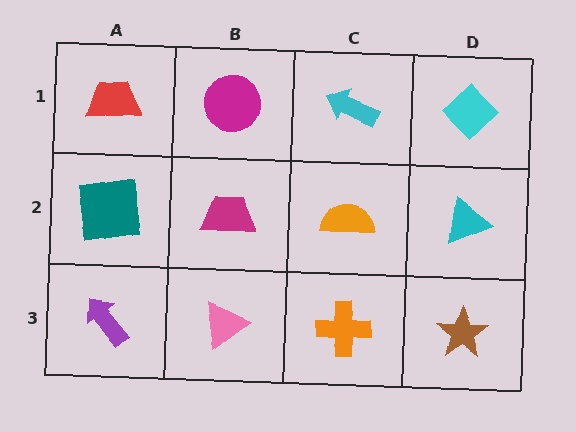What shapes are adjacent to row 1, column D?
A cyan triangle (row 2, column D), a cyan arrow (row 1, column C).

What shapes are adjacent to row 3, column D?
A cyan triangle (row 2, column D), an orange cross (row 3, column C).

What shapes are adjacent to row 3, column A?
A teal square (row 2, column A), a pink triangle (row 3, column B).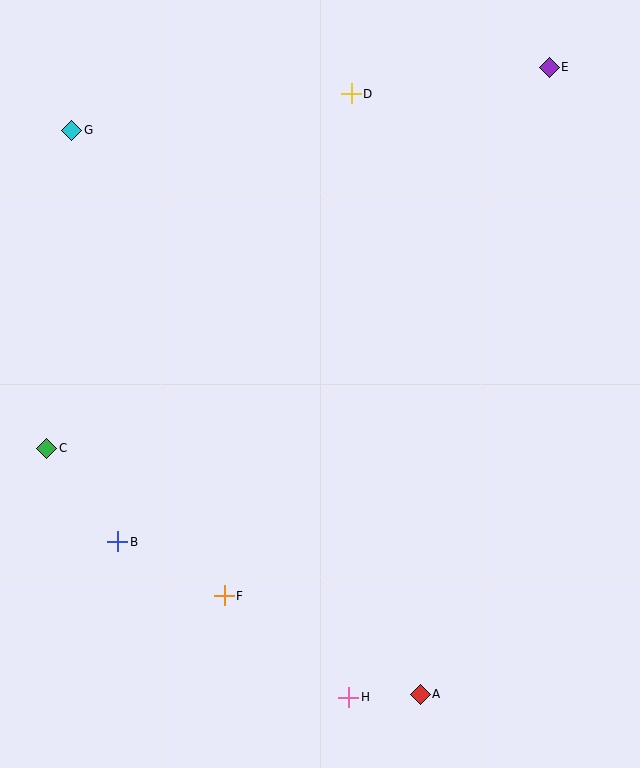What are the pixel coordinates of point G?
Point G is at (72, 130).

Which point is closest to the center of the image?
Point F at (224, 596) is closest to the center.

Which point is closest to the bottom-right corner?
Point A is closest to the bottom-right corner.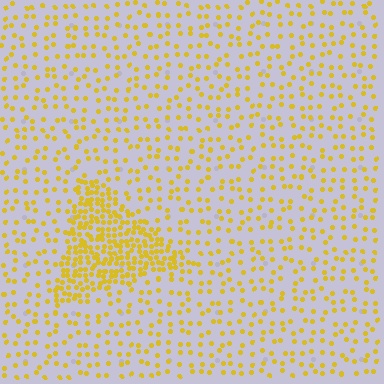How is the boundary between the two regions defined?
The boundary is defined by a change in element density (approximately 3.0x ratio). All elements are the same color, size, and shape.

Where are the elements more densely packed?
The elements are more densely packed inside the triangle boundary.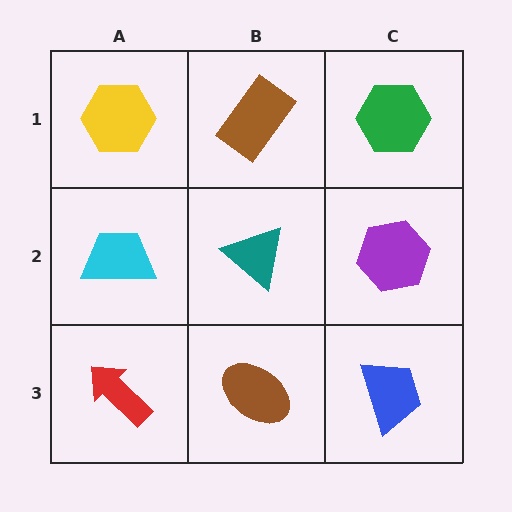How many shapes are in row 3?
3 shapes.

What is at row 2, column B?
A teal triangle.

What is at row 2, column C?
A purple hexagon.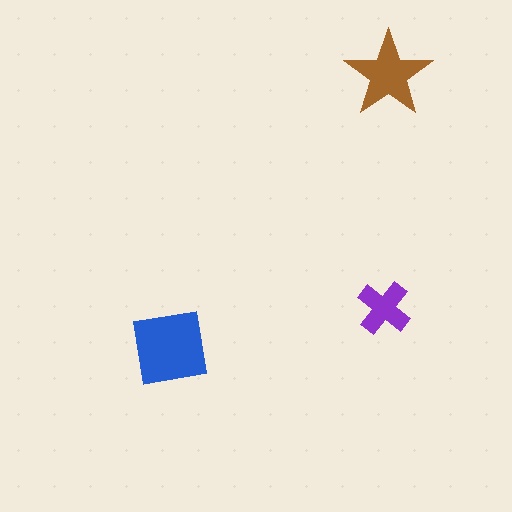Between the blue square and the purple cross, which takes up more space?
The blue square.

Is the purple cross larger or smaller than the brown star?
Smaller.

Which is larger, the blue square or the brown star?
The blue square.